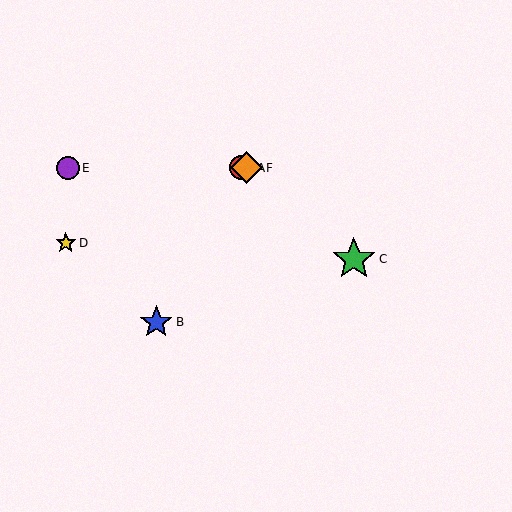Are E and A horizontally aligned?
Yes, both are at y≈168.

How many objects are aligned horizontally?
3 objects (A, E, F) are aligned horizontally.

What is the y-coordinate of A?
Object A is at y≈168.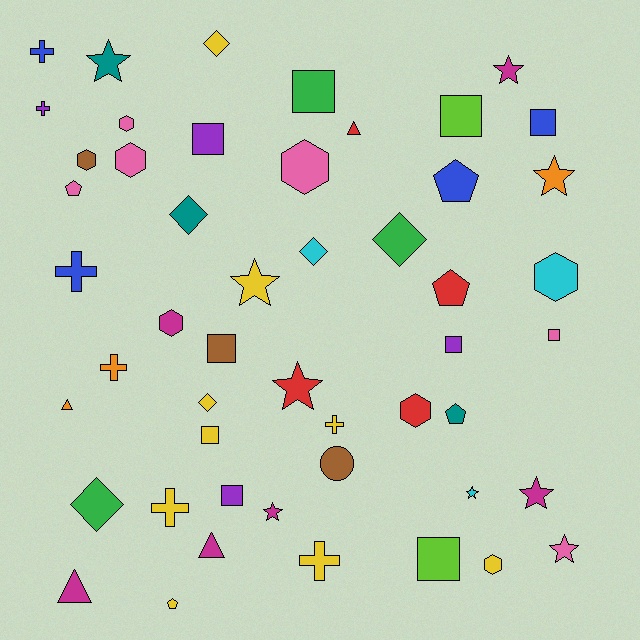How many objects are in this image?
There are 50 objects.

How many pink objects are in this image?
There are 6 pink objects.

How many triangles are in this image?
There are 4 triangles.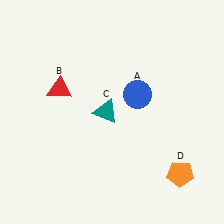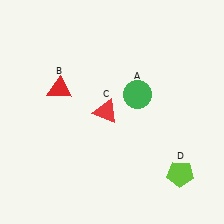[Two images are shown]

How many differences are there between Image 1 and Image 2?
There are 3 differences between the two images.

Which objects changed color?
A changed from blue to green. C changed from teal to red. D changed from orange to lime.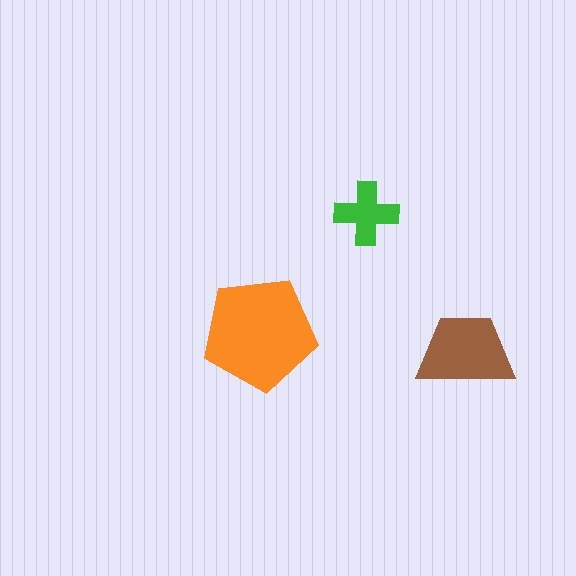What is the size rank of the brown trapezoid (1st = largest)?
2nd.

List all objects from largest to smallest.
The orange pentagon, the brown trapezoid, the green cross.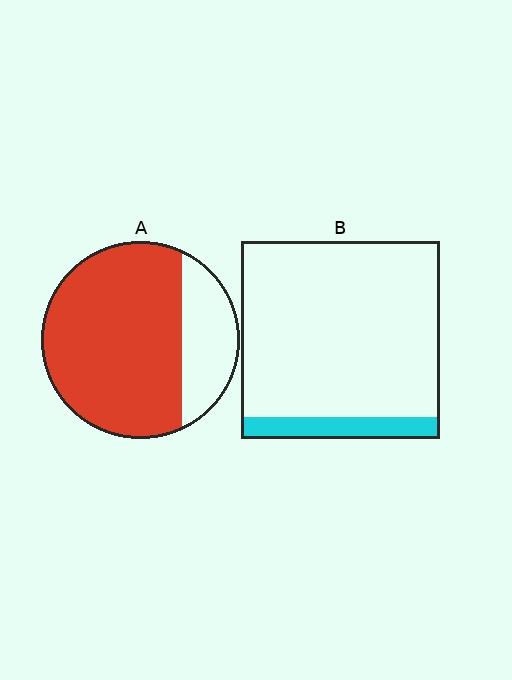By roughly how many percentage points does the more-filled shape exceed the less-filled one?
By roughly 65 percentage points (A over B).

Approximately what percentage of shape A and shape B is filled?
A is approximately 75% and B is approximately 10%.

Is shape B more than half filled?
No.